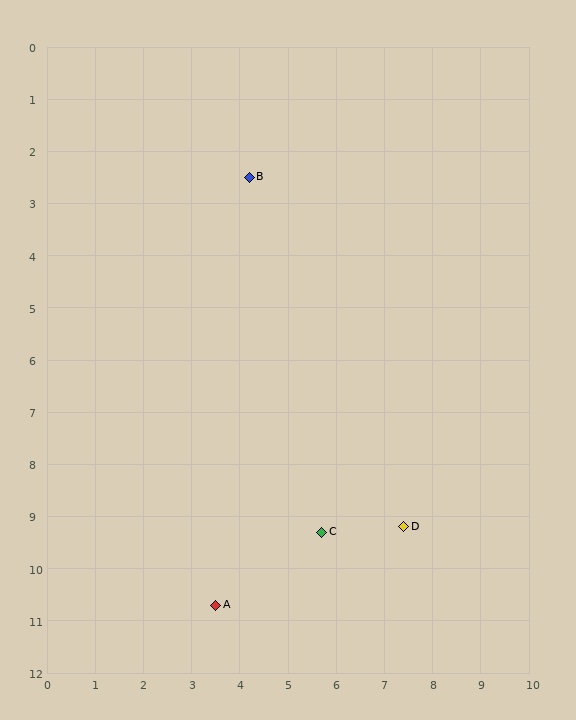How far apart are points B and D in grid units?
Points B and D are about 7.4 grid units apart.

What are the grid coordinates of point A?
Point A is at approximately (3.5, 10.7).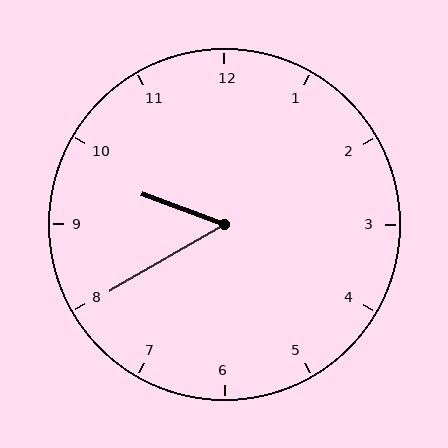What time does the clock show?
9:40.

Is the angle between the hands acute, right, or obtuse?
It is acute.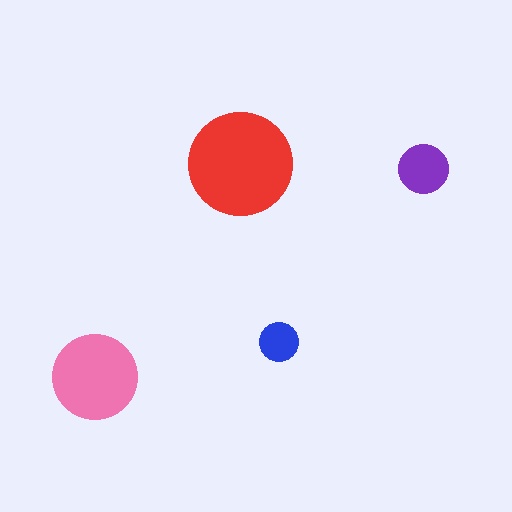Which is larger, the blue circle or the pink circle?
The pink one.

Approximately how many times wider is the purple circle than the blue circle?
About 1.5 times wider.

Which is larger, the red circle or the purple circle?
The red one.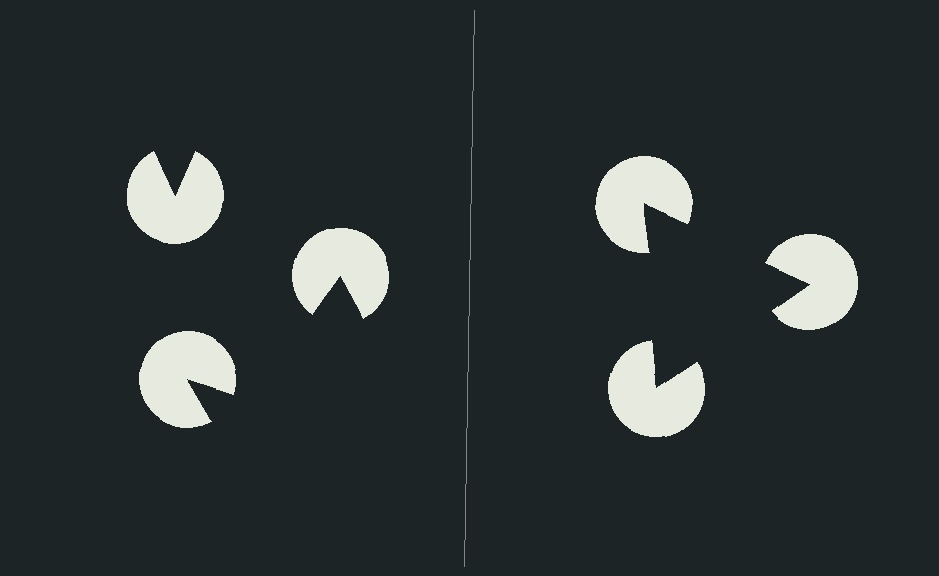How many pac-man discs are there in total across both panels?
6 — 3 on each side.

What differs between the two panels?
The pac-man discs are positioned identically on both sides; only the wedge orientations differ. On the right they align to a triangle; on the left they are misaligned.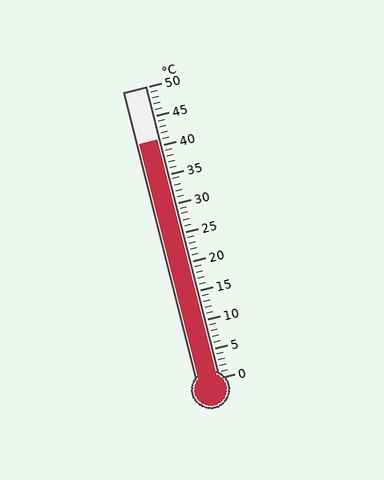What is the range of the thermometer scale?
The thermometer scale ranges from 0°C to 50°C.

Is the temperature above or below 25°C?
The temperature is above 25°C.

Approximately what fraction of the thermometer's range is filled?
The thermometer is filled to approximately 80% of its range.